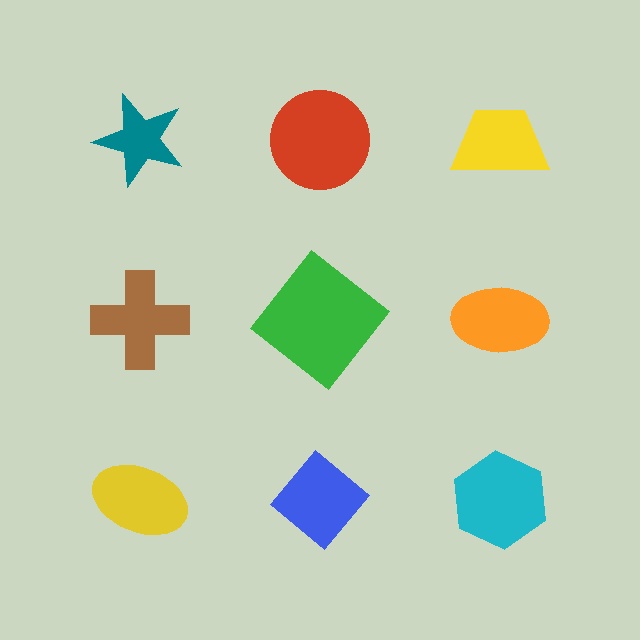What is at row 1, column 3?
A yellow trapezoid.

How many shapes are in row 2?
3 shapes.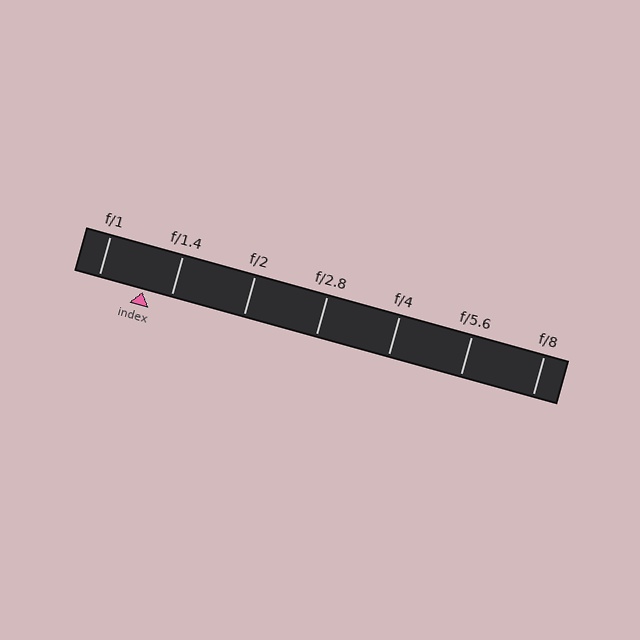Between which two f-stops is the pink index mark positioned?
The index mark is between f/1 and f/1.4.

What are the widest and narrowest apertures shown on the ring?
The widest aperture shown is f/1 and the narrowest is f/8.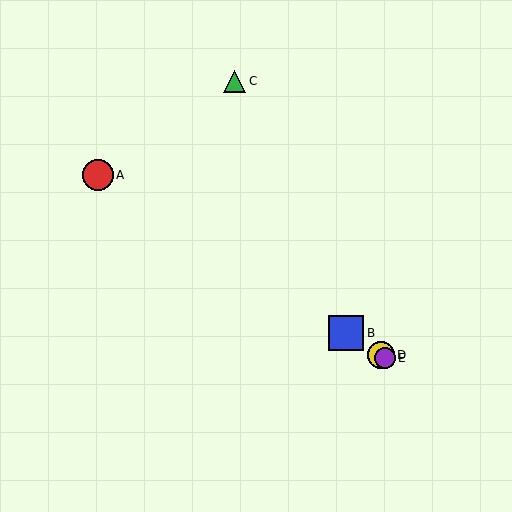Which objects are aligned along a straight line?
Objects A, B, D, E are aligned along a straight line.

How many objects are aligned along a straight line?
4 objects (A, B, D, E) are aligned along a straight line.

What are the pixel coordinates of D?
Object D is at (381, 355).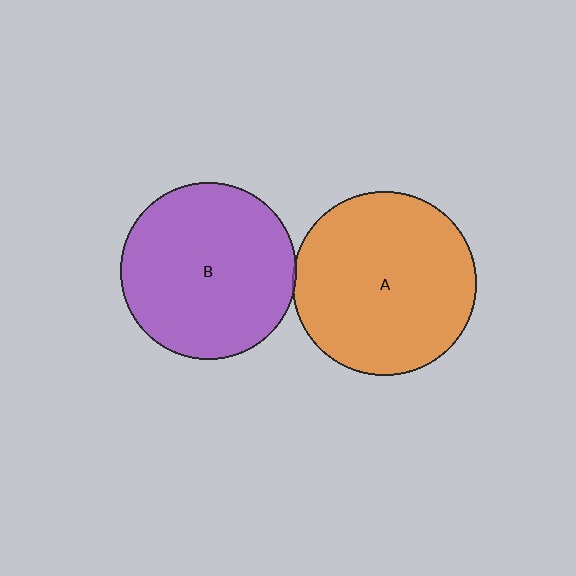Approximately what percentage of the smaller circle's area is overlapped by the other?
Approximately 5%.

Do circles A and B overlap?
Yes.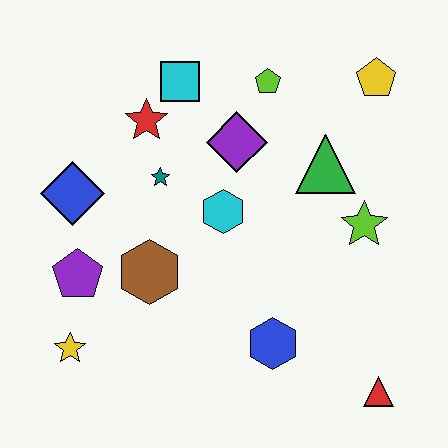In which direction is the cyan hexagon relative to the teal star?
The cyan hexagon is to the right of the teal star.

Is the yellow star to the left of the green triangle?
Yes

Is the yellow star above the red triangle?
Yes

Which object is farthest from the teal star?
The red triangle is farthest from the teal star.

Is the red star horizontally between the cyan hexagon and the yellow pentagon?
No